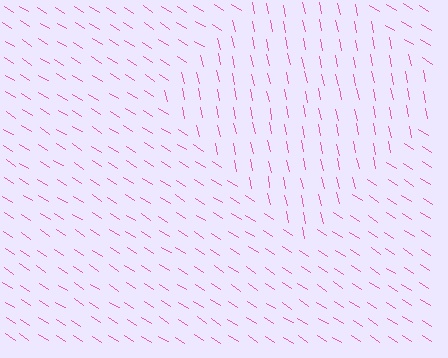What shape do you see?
I see a diamond.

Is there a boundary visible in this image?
Yes, there is a texture boundary formed by a change in line orientation.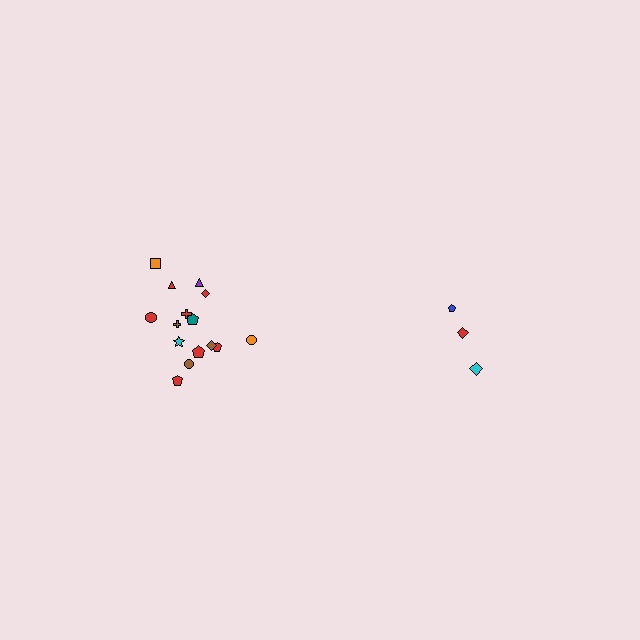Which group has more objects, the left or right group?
The left group.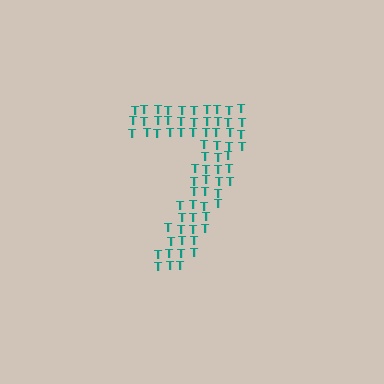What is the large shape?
The large shape is the digit 7.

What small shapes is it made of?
It is made of small letter T's.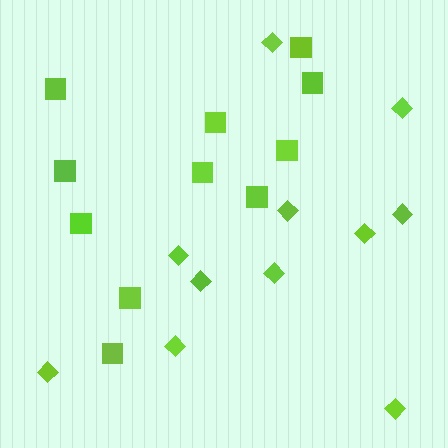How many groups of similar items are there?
There are 2 groups: one group of squares (11) and one group of diamonds (11).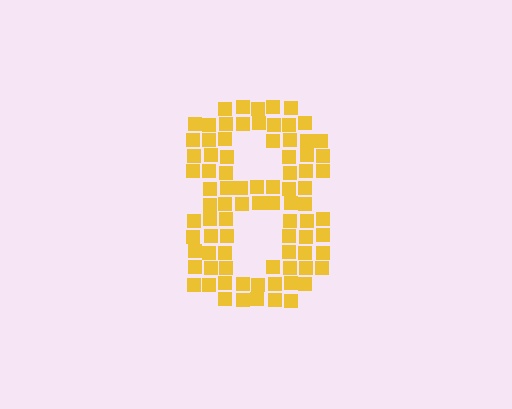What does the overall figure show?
The overall figure shows the digit 8.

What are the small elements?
The small elements are squares.